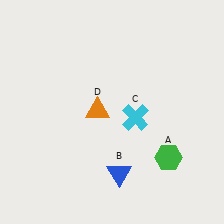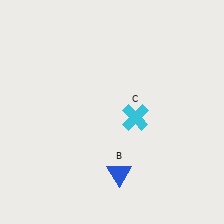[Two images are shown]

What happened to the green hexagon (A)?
The green hexagon (A) was removed in Image 2. It was in the bottom-right area of Image 1.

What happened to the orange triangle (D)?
The orange triangle (D) was removed in Image 2. It was in the top-left area of Image 1.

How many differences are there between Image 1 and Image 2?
There are 2 differences between the two images.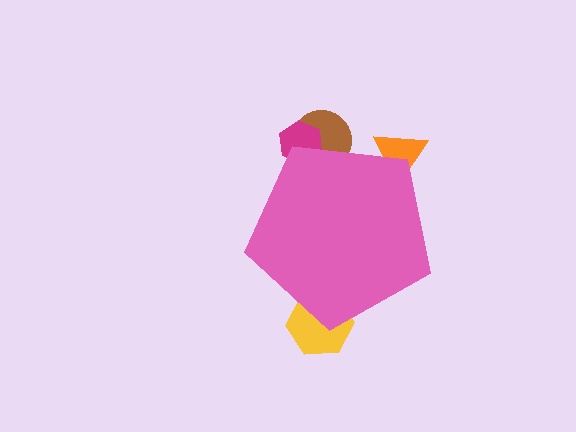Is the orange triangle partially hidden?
Yes, the orange triangle is partially hidden behind the pink pentagon.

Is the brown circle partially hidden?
Yes, the brown circle is partially hidden behind the pink pentagon.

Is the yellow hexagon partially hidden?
Yes, the yellow hexagon is partially hidden behind the pink pentagon.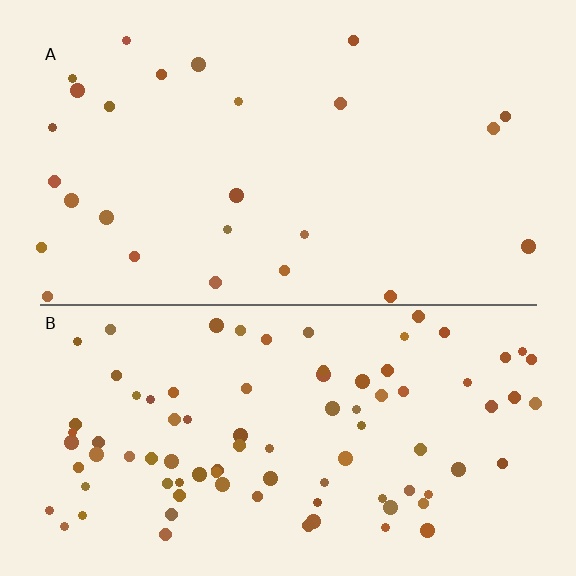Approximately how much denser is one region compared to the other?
Approximately 3.4× — region B over region A.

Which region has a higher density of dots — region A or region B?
B (the bottom).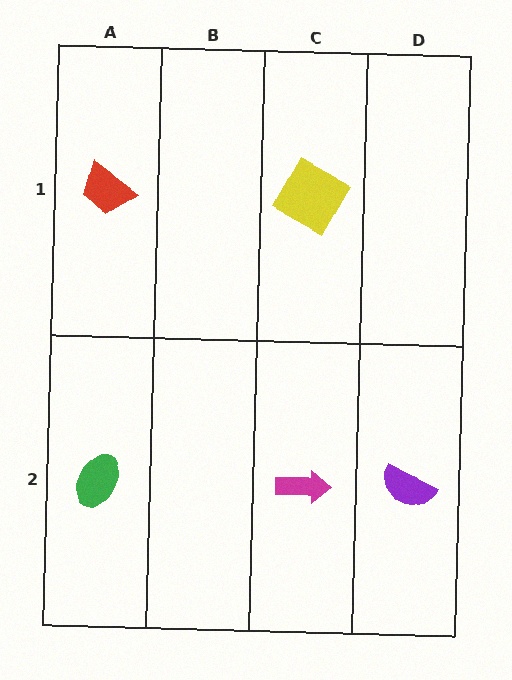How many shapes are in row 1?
2 shapes.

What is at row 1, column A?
A red trapezoid.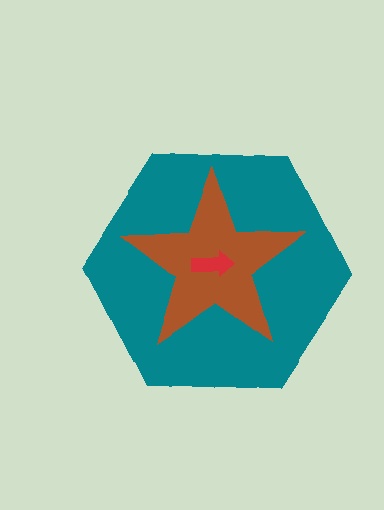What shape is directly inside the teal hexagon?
The brown star.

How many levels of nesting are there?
3.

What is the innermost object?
The red arrow.